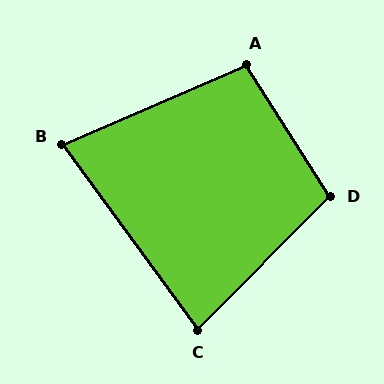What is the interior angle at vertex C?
Approximately 81 degrees (acute).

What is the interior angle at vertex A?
Approximately 99 degrees (obtuse).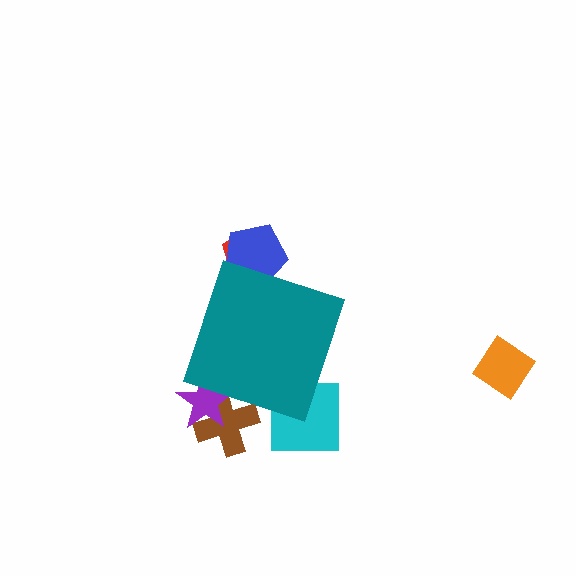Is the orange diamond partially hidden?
No, the orange diamond is fully visible.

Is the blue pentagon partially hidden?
Yes, the blue pentagon is partially hidden behind the teal diamond.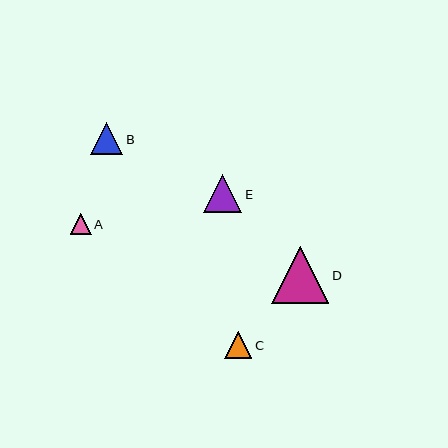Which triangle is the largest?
Triangle D is the largest with a size of approximately 57 pixels.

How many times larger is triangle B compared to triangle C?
Triangle B is approximately 1.2 times the size of triangle C.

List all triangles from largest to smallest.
From largest to smallest: D, E, B, C, A.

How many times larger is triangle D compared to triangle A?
Triangle D is approximately 2.7 times the size of triangle A.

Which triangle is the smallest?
Triangle A is the smallest with a size of approximately 21 pixels.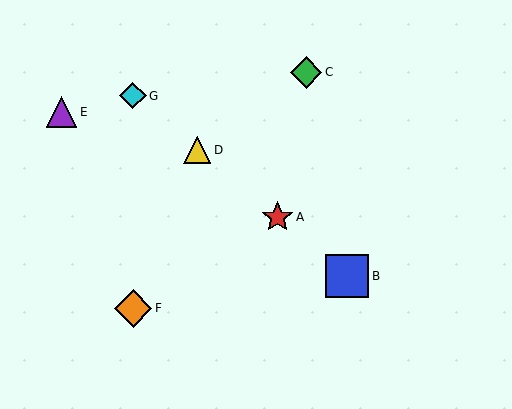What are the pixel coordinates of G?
Object G is at (133, 96).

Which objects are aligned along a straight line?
Objects A, B, D, G are aligned along a straight line.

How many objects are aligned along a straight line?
4 objects (A, B, D, G) are aligned along a straight line.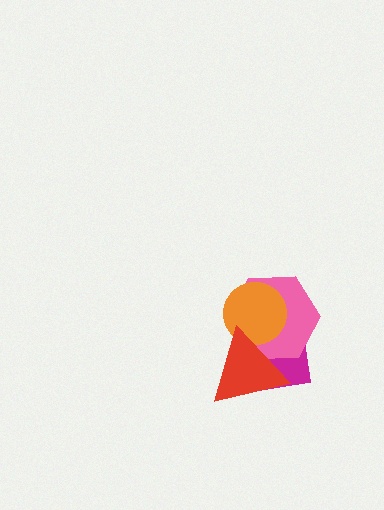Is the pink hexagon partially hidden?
Yes, it is partially covered by another shape.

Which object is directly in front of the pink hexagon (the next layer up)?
The orange circle is directly in front of the pink hexagon.